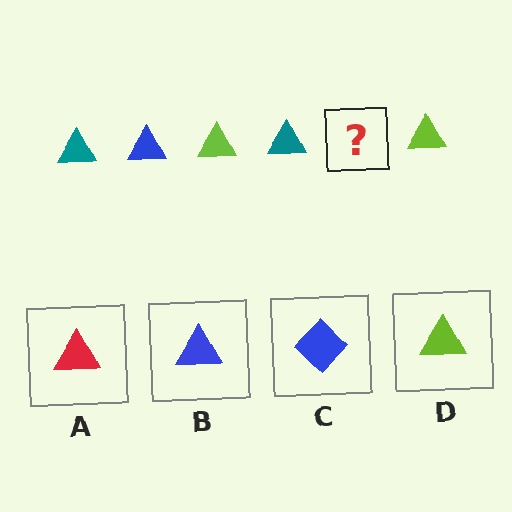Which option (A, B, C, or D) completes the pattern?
B.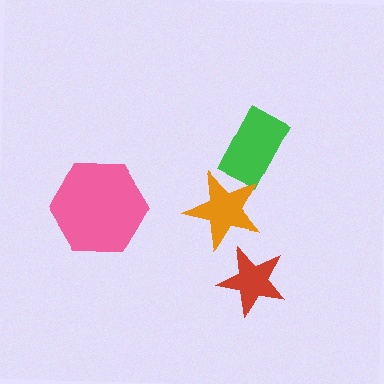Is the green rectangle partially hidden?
Yes, it is partially covered by another shape.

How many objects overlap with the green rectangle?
1 object overlaps with the green rectangle.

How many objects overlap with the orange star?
1 object overlaps with the orange star.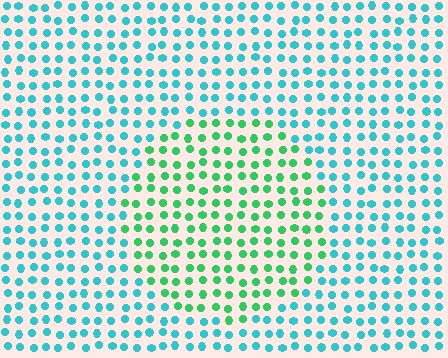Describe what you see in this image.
The image is filled with small cyan elements in a uniform arrangement. A circle-shaped region is visible where the elements are tinted to a slightly different hue, forming a subtle color boundary.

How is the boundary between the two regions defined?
The boundary is defined purely by a slight shift in hue (about 43 degrees). Spacing, size, and orientation are identical on both sides.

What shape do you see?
I see a circle.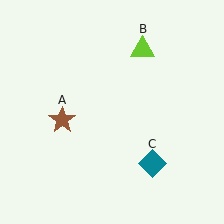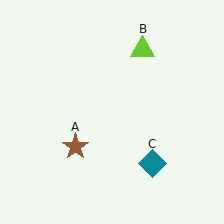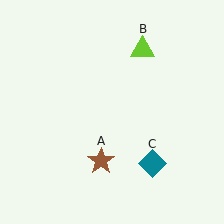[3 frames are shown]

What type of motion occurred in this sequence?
The brown star (object A) rotated counterclockwise around the center of the scene.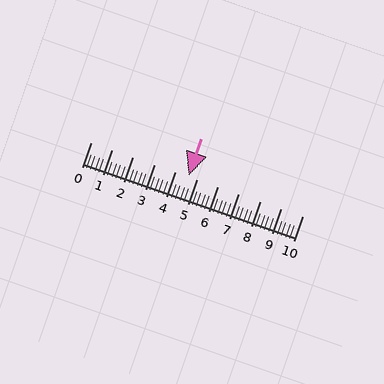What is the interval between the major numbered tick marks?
The major tick marks are spaced 1 units apart.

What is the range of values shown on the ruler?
The ruler shows values from 0 to 10.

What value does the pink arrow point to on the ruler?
The pink arrow points to approximately 4.6.